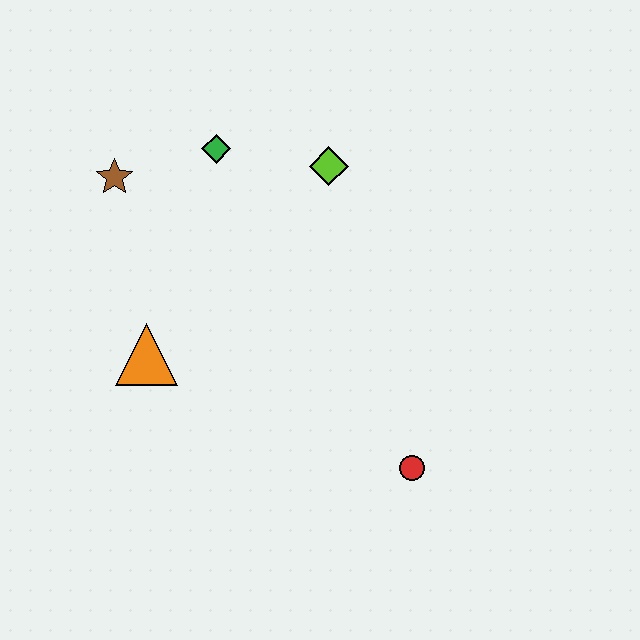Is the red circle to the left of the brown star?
No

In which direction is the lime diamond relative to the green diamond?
The lime diamond is to the right of the green diamond.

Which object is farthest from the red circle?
The brown star is farthest from the red circle.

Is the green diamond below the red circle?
No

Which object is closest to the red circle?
The orange triangle is closest to the red circle.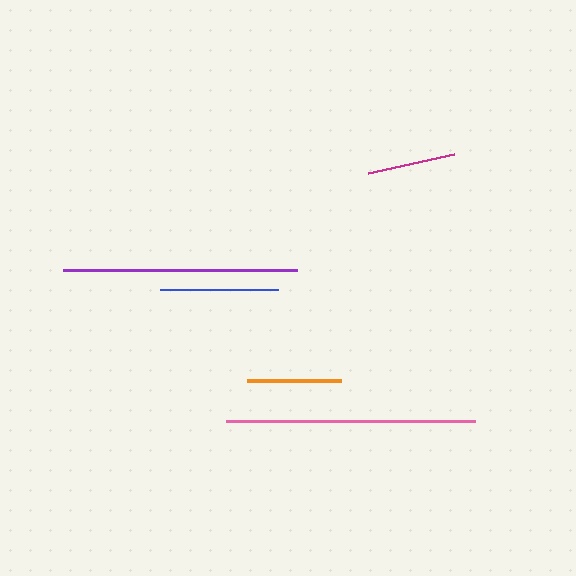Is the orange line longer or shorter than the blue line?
The blue line is longer than the orange line.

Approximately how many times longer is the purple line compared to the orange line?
The purple line is approximately 2.5 times the length of the orange line.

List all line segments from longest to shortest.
From longest to shortest: pink, purple, blue, orange, magenta.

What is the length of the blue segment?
The blue segment is approximately 118 pixels long.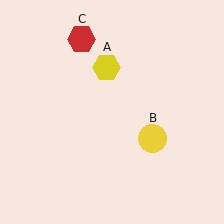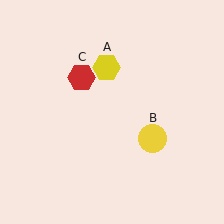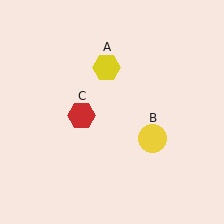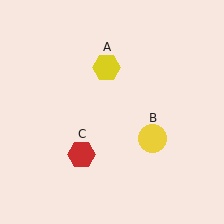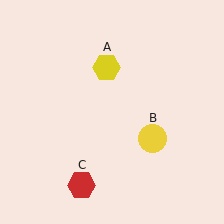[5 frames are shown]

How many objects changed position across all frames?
1 object changed position: red hexagon (object C).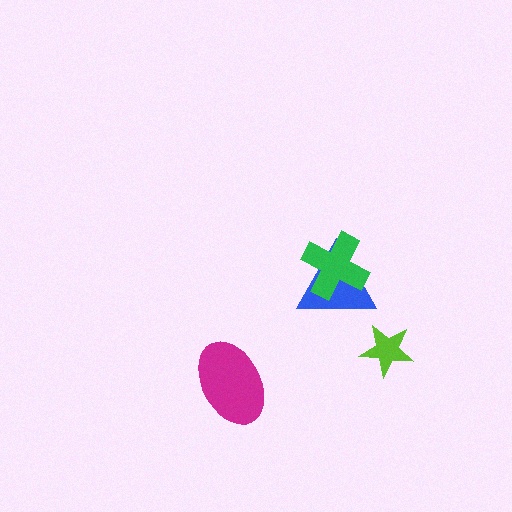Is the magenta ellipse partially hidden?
No, no other shape covers it.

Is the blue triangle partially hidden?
Yes, it is partially covered by another shape.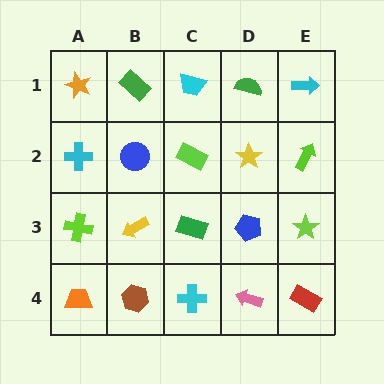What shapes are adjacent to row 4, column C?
A green rectangle (row 3, column C), a brown hexagon (row 4, column B), a pink arrow (row 4, column D).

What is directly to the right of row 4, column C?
A pink arrow.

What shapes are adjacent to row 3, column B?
A blue circle (row 2, column B), a brown hexagon (row 4, column B), a lime cross (row 3, column A), a green rectangle (row 3, column C).